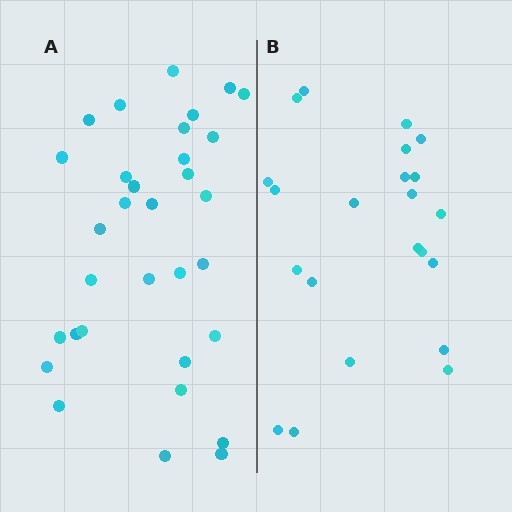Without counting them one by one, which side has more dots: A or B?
Region A (the left region) has more dots.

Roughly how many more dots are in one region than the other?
Region A has roughly 10 or so more dots than region B.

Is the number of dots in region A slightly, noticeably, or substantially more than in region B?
Region A has substantially more. The ratio is roughly 1.5 to 1.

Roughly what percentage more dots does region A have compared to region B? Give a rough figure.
About 45% more.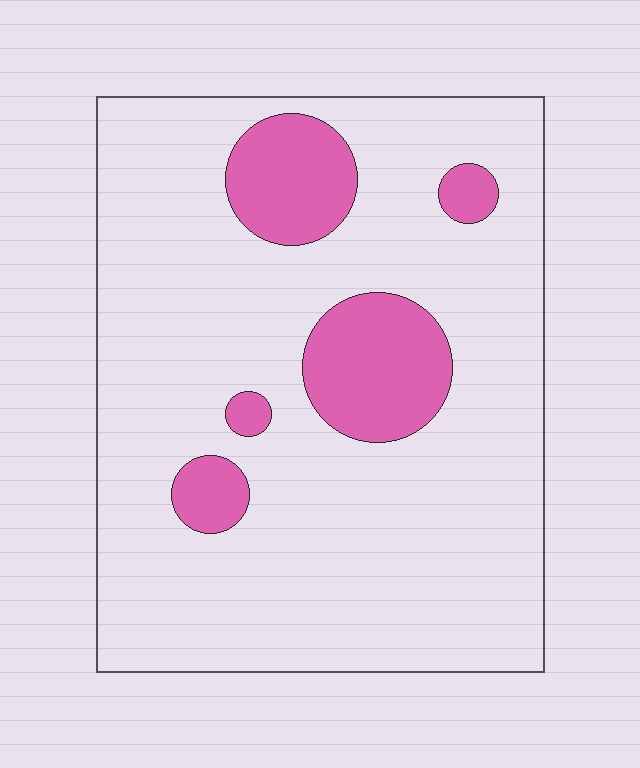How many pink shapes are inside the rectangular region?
5.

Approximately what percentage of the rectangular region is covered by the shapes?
Approximately 15%.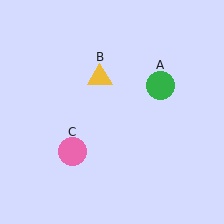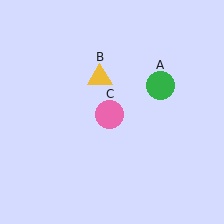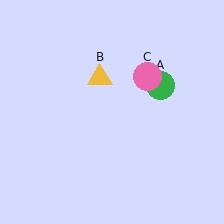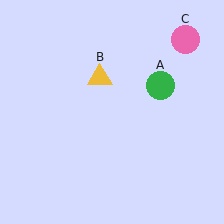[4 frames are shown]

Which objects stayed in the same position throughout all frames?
Green circle (object A) and yellow triangle (object B) remained stationary.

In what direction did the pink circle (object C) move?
The pink circle (object C) moved up and to the right.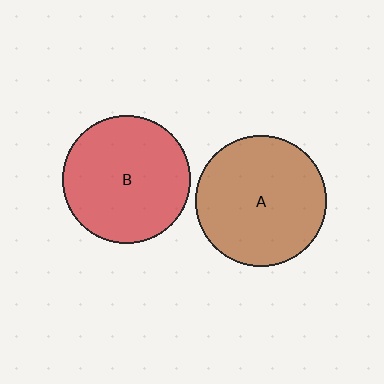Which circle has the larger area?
Circle A (brown).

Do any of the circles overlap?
No, none of the circles overlap.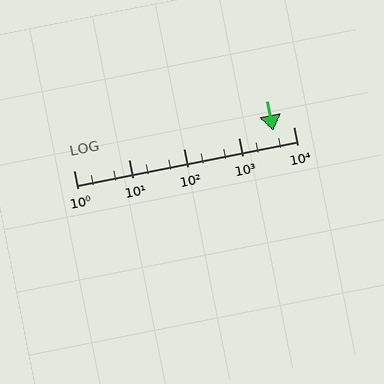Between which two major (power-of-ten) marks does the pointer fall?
The pointer is between 1000 and 10000.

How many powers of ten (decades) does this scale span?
The scale spans 4 decades, from 1 to 10000.